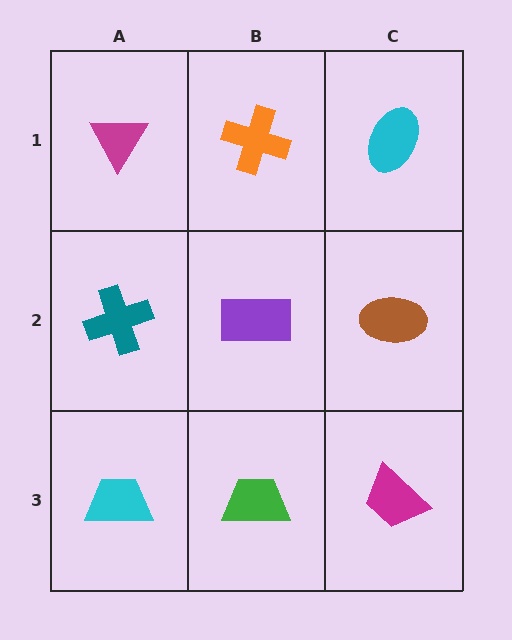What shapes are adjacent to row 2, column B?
An orange cross (row 1, column B), a green trapezoid (row 3, column B), a teal cross (row 2, column A), a brown ellipse (row 2, column C).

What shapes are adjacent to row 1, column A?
A teal cross (row 2, column A), an orange cross (row 1, column B).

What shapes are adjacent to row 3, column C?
A brown ellipse (row 2, column C), a green trapezoid (row 3, column B).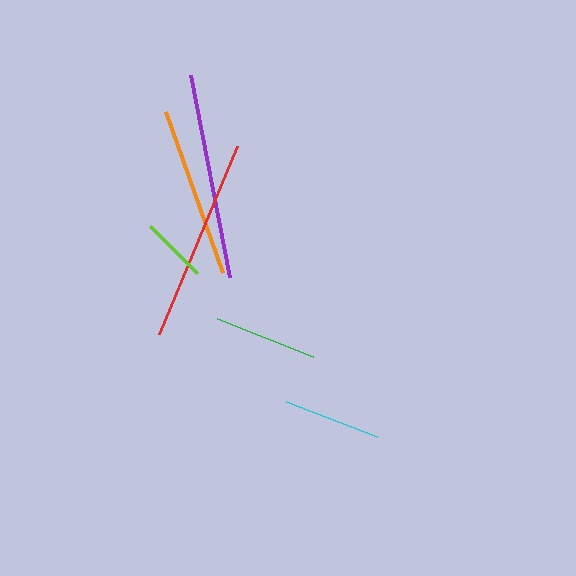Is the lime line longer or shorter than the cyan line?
The cyan line is longer than the lime line.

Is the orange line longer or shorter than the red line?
The red line is longer than the orange line.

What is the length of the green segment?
The green segment is approximately 104 pixels long.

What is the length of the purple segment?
The purple segment is approximately 205 pixels long.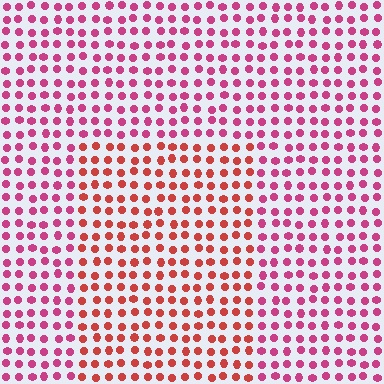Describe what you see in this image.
The image is filled with small magenta elements in a uniform arrangement. A rectangle-shaped region is visible where the elements are tinted to a slightly different hue, forming a subtle color boundary.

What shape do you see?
I see a rectangle.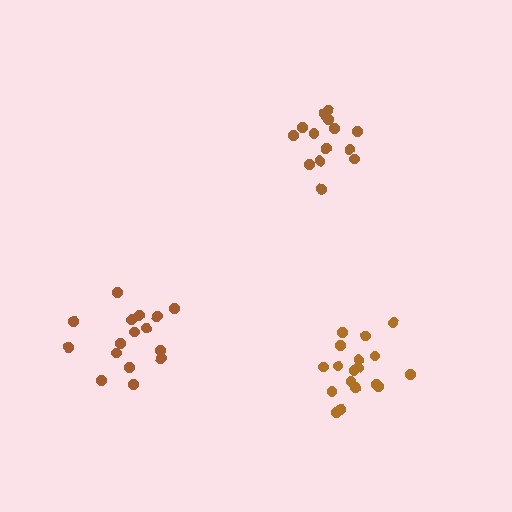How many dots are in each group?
Group 1: 16 dots, Group 2: 15 dots, Group 3: 18 dots (49 total).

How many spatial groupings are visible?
There are 3 spatial groupings.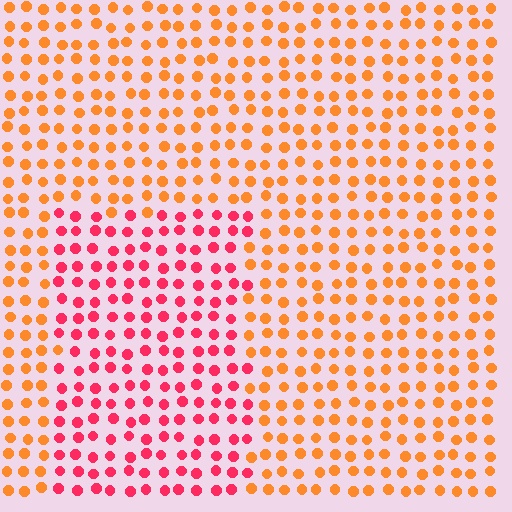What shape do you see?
I see a rectangle.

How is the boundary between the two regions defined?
The boundary is defined purely by a slight shift in hue (about 43 degrees). Spacing, size, and orientation are identical on both sides.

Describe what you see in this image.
The image is filled with small orange elements in a uniform arrangement. A rectangle-shaped region is visible where the elements are tinted to a slightly different hue, forming a subtle color boundary.